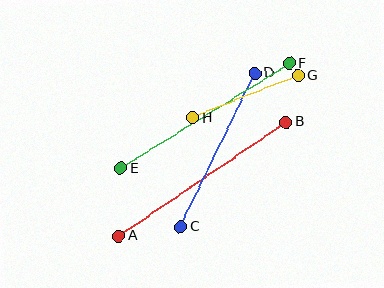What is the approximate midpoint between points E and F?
The midpoint is at approximately (205, 116) pixels.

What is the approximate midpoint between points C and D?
The midpoint is at approximately (218, 150) pixels.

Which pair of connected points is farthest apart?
Points A and B are farthest apart.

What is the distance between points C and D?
The distance is approximately 171 pixels.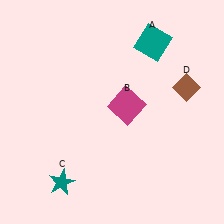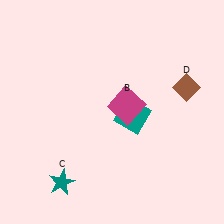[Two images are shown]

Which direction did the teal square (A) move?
The teal square (A) moved down.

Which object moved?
The teal square (A) moved down.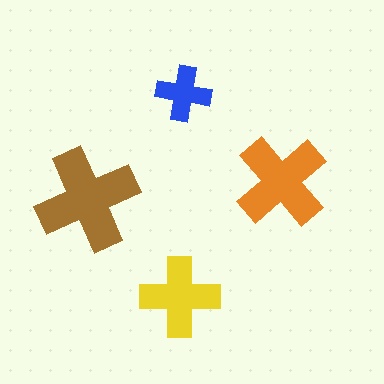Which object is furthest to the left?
The brown cross is leftmost.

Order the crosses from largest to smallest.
the brown one, the orange one, the yellow one, the blue one.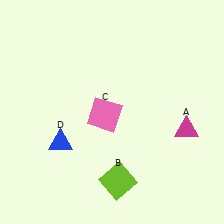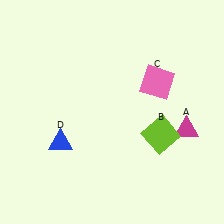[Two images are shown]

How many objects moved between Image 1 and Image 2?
2 objects moved between the two images.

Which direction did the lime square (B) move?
The lime square (B) moved up.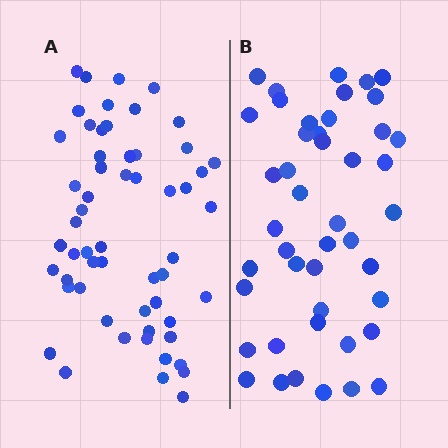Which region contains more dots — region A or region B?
Region A (the left region) has more dots.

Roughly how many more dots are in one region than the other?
Region A has roughly 12 or so more dots than region B.